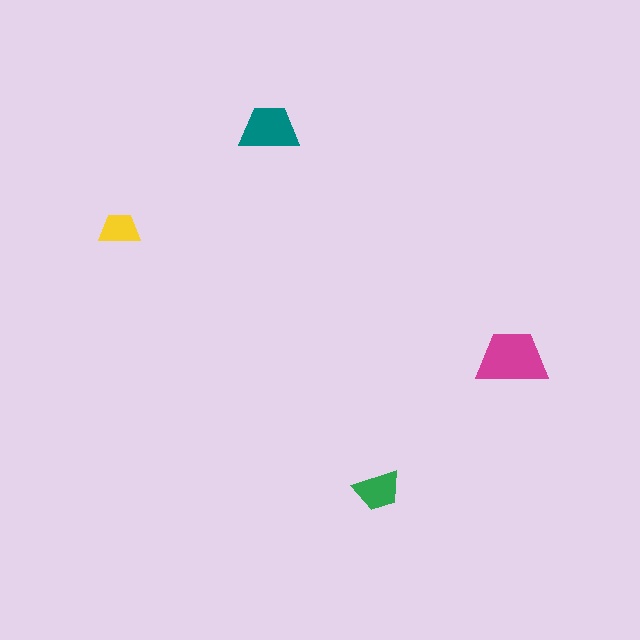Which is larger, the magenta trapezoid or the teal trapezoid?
The magenta one.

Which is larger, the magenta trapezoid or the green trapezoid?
The magenta one.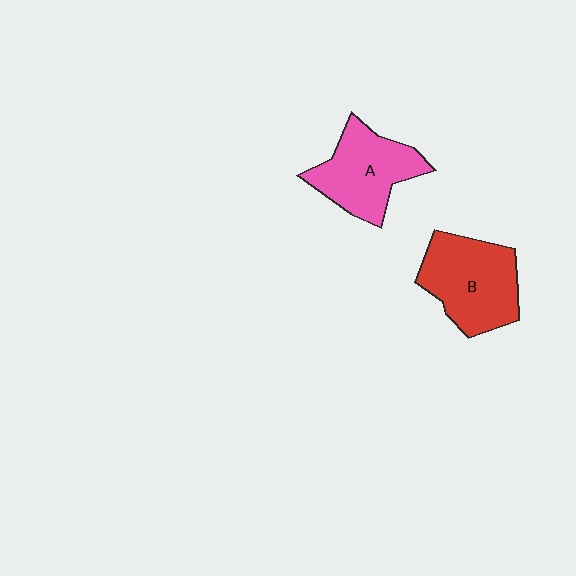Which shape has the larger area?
Shape B (red).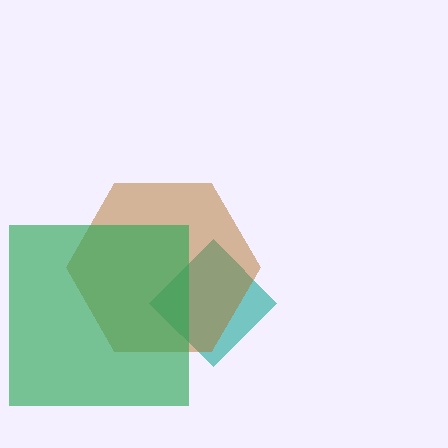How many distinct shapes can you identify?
There are 3 distinct shapes: a teal diamond, a brown hexagon, a green square.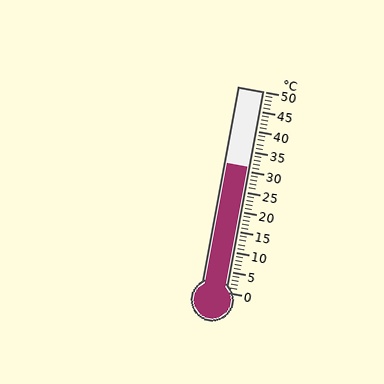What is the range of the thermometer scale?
The thermometer scale ranges from 0°C to 50°C.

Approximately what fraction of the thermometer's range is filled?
The thermometer is filled to approximately 60% of its range.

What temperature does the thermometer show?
The thermometer shows approximately 31°C.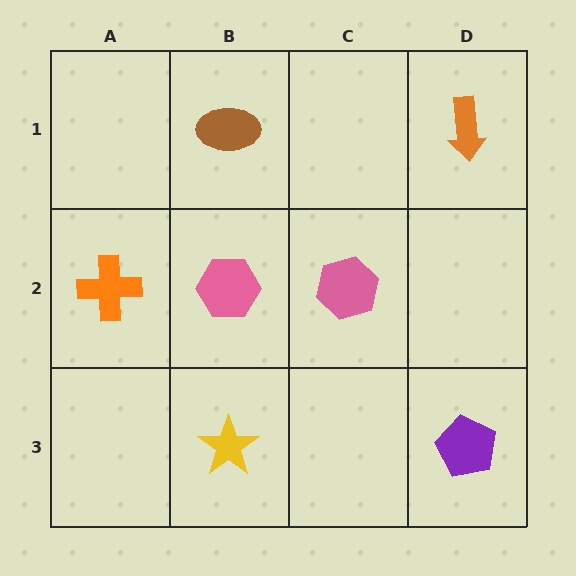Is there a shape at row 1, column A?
No, that cell is empty.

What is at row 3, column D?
A purple pentagon.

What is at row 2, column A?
An orange cross.